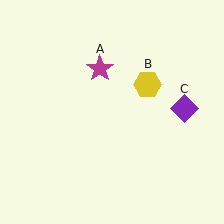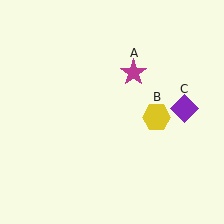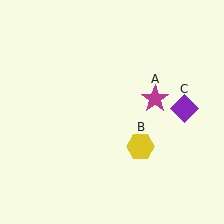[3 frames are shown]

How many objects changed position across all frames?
2 objects changed position: magenta star (object A), yellow hexagon (object B).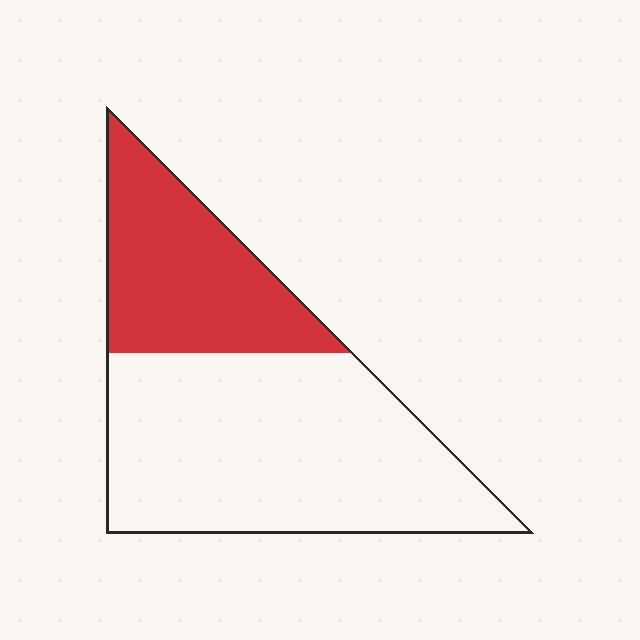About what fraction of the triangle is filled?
About one third (1/3).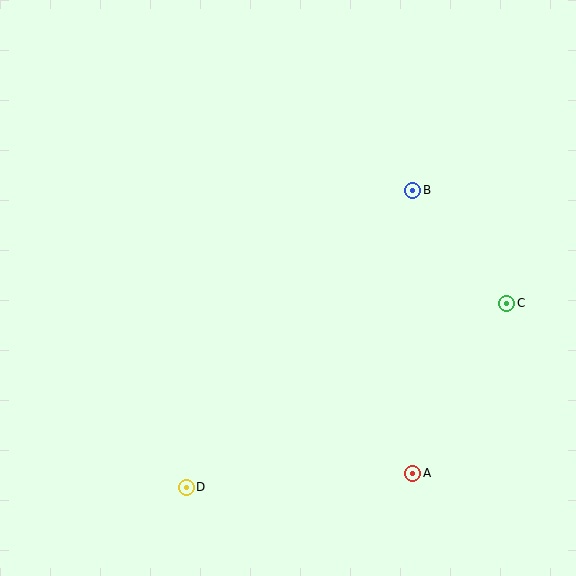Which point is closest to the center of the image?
Point B at (413, 190) is closest to the center.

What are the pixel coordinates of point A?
Point A is at (413, 473).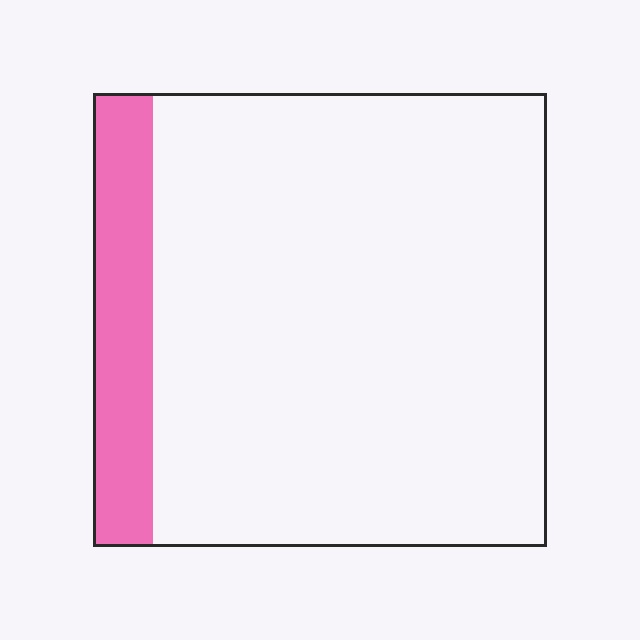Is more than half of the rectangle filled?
No.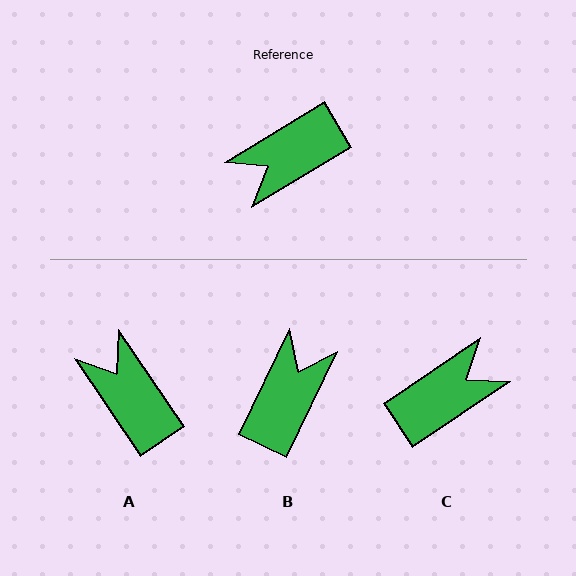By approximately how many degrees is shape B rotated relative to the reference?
Approximately 147 degrees clockwise.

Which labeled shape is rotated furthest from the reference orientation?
C, about 177 degrees away.